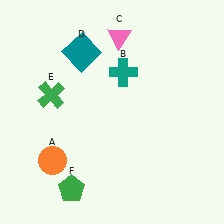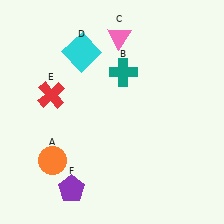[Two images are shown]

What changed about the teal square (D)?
In Image 1, D is teal. In Image 2, it changed to cyan.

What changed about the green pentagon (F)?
In Image 1, F is green. In Image 2, it changed to purple.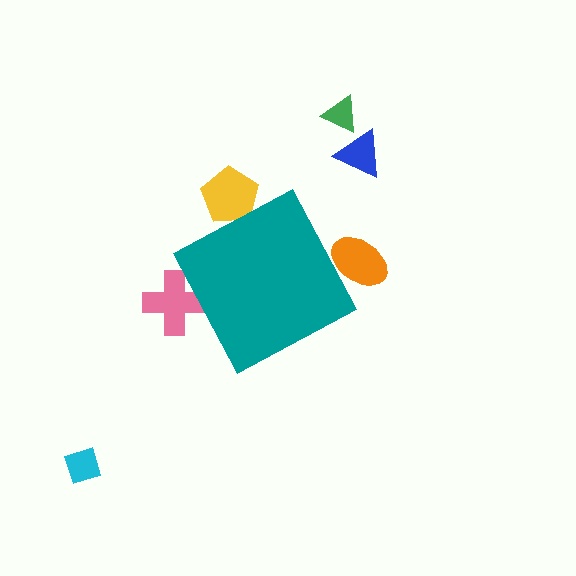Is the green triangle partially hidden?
No, the green triangle is fully visible.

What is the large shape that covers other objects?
A teal diamond.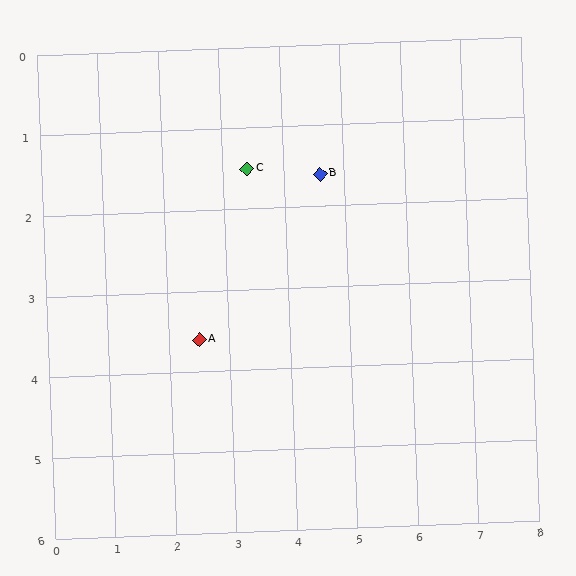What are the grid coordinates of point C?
Point C is at approximately (3.4, 1.5).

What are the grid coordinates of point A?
Point A is at approximately (2.5, 3.6).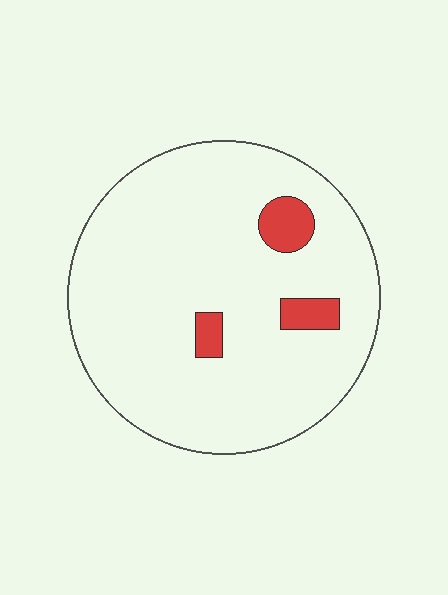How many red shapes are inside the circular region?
3.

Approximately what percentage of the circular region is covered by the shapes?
Approximately 5%.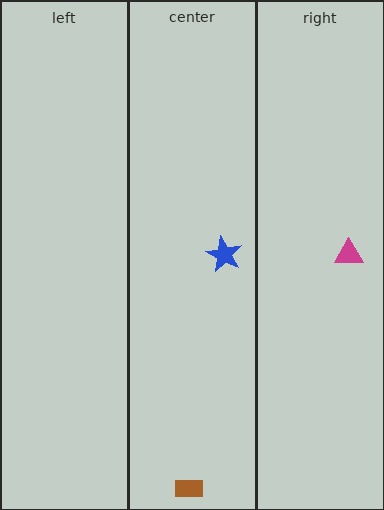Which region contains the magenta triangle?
The right region.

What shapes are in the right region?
The magenta triangle.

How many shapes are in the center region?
2.